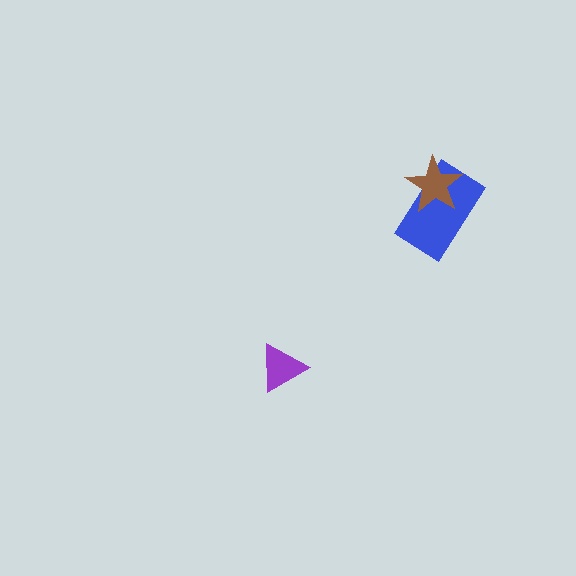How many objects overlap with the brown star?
1 object overlaps with the brown star.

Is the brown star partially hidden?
No, no other shape covers it.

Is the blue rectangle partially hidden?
Yes, it is partially covered by another shape.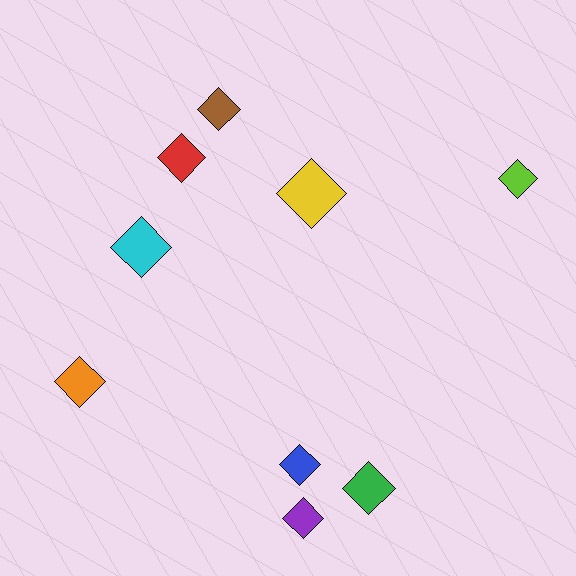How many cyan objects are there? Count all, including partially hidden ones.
There is 1 cyan object.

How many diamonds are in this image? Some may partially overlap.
There are 9 diamonds.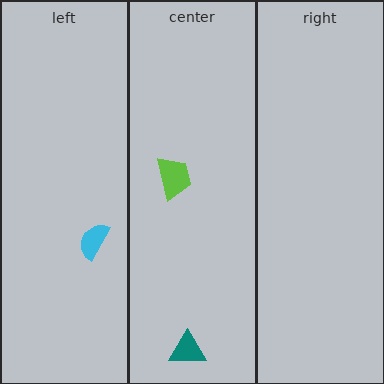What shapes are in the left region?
The cyan semicircle.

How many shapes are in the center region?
2.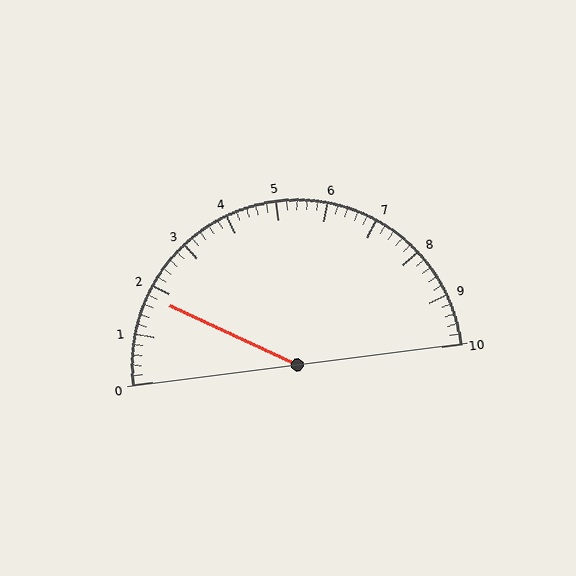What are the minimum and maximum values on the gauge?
The gauge ranges from 0 to 10.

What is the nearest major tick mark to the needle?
The nearest major tick mark is 2.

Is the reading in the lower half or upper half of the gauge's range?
The reading is in the lower half of the range (0 to 10).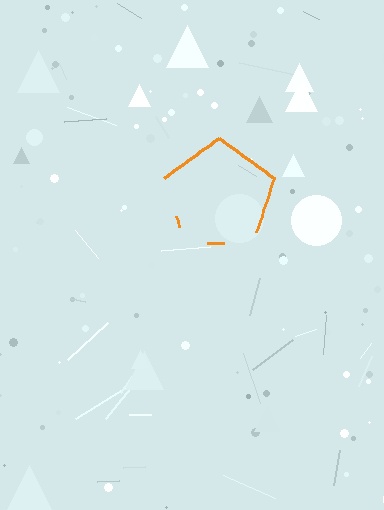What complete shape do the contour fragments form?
The contour fragments form a pentagon.